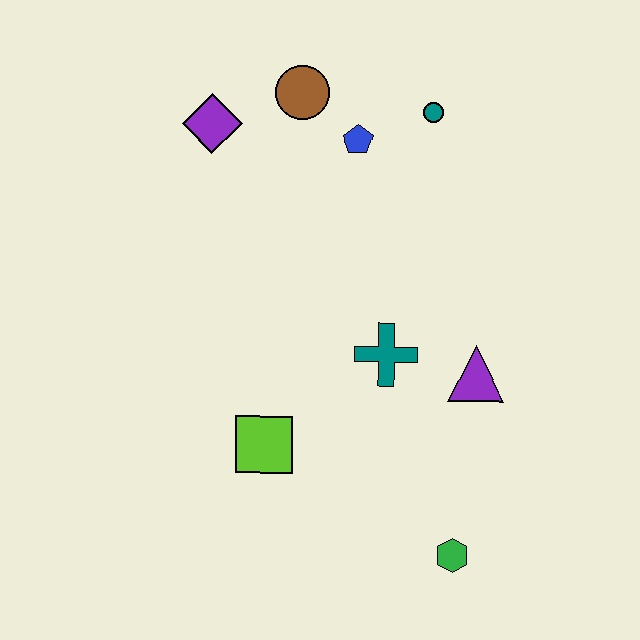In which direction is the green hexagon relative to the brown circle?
The green hexagon is below the brown circle.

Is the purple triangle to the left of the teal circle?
No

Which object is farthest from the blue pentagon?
The green hexagon is farthest from the blue pentagon.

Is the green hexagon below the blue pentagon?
Yes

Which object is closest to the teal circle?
The blue pentagon is closest to the teal circle.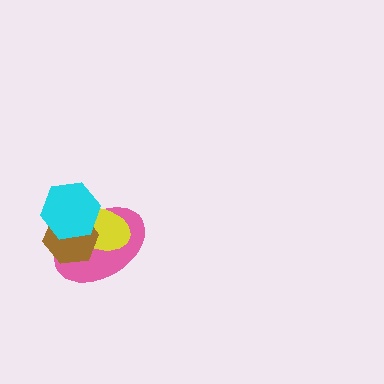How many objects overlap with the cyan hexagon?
3 objects overlap with the cyan hexagon.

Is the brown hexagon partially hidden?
Yes, it is partially covered by another shape.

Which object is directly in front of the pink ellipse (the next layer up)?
The yellow ellipse is directly in front of the pink ellipse.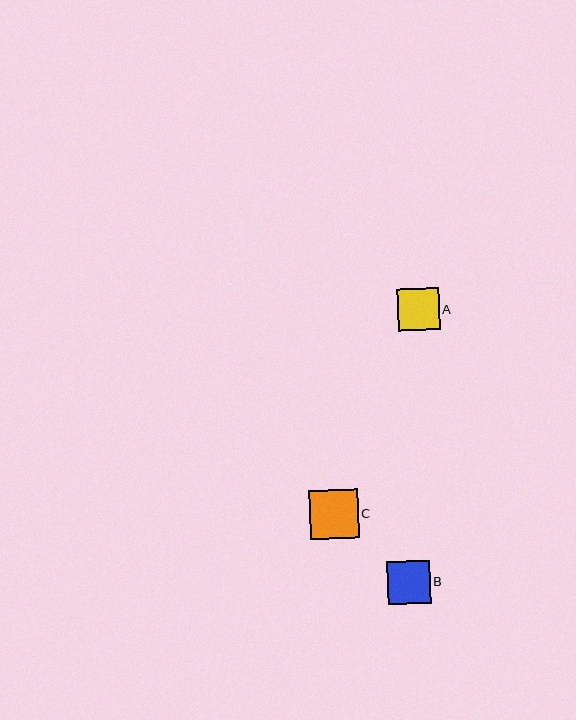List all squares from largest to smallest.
From largest to smallest: C, B, A.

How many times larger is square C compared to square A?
Square C is approximately 1.2 times the size of square A.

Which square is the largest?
Square C is the largest with a size of approximately 49 pixels.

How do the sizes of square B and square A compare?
Square B and square A are approximately the same size.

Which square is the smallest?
Square A is the smallest with a size of approximately 42 pixels.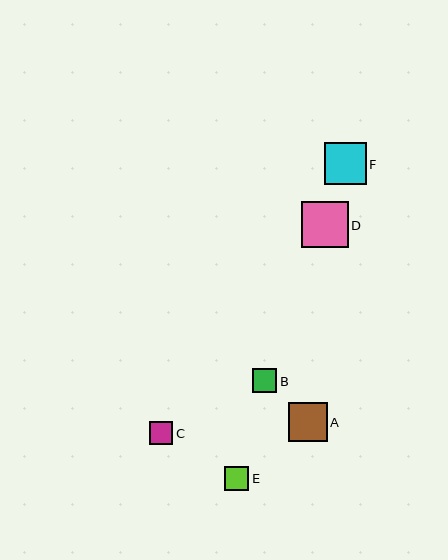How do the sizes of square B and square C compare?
Square B and square C are approximately the same size.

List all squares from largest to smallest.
From largest to smallest: D, F, A, E, B, C.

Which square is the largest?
Square D is the largest with a size of approximately 47 pixels.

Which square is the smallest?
Square C is the smallest with a size of approximately 23 pixels.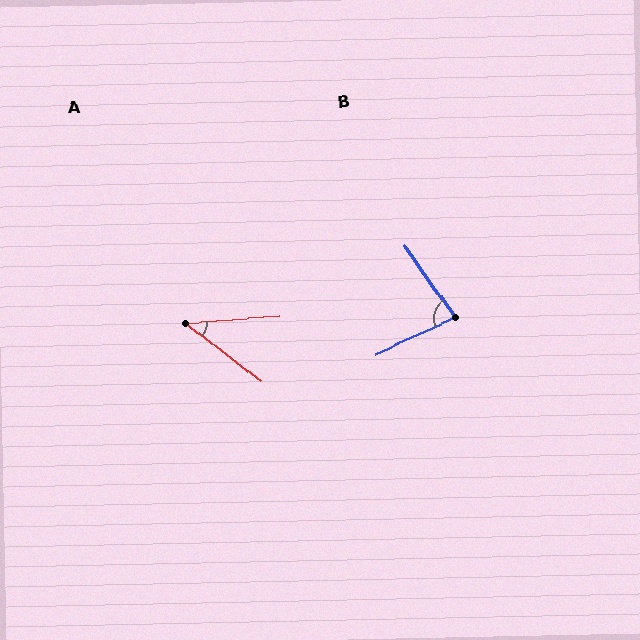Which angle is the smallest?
A, at approximately 42 degrees.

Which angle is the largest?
B, at approximately 79 degrees.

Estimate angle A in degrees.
Approximately 42 degrees.